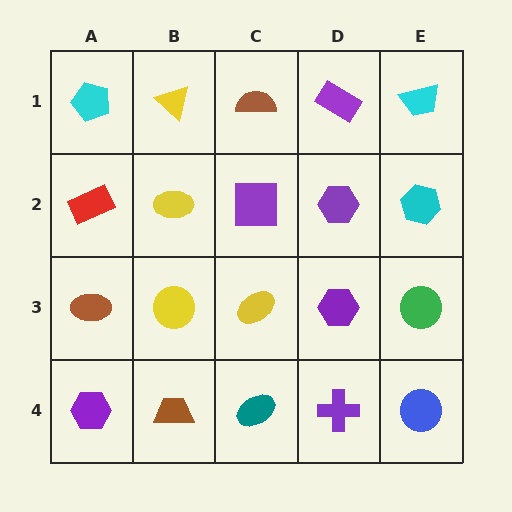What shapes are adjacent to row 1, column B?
A yellow ellipse (row 2, column B), a cyan pentagon (row 1, column A), a brown semicircle (row 1, column C).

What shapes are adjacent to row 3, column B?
A yellow ellipse (row 2, column B), a brown trapezoid (row 4, column B), a brown ellipse (row 3, column A), a yellow ellipse (row 3, column C).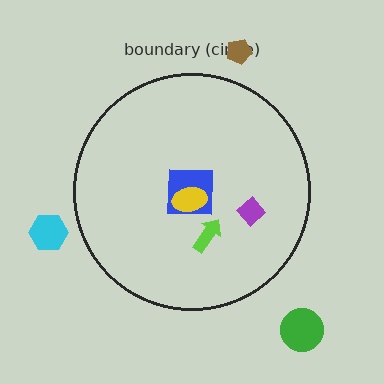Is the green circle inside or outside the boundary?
Outside.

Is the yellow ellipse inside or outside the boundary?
Inside.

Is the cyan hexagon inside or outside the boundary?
Outside.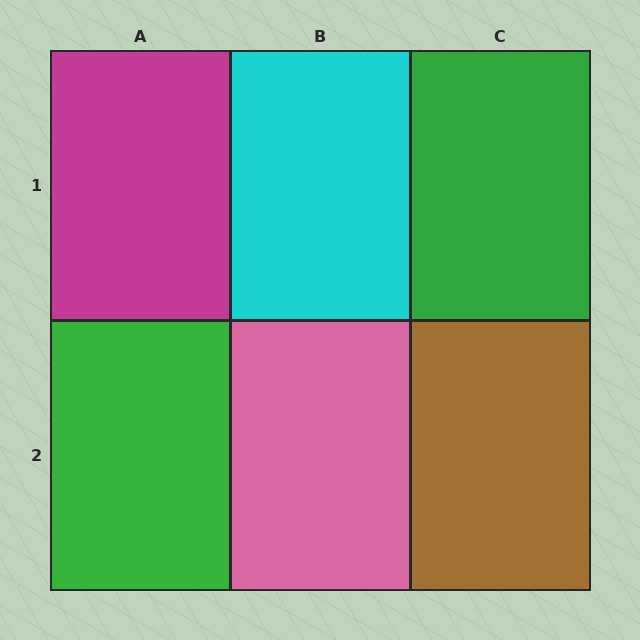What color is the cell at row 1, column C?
Green.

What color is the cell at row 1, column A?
Magenta.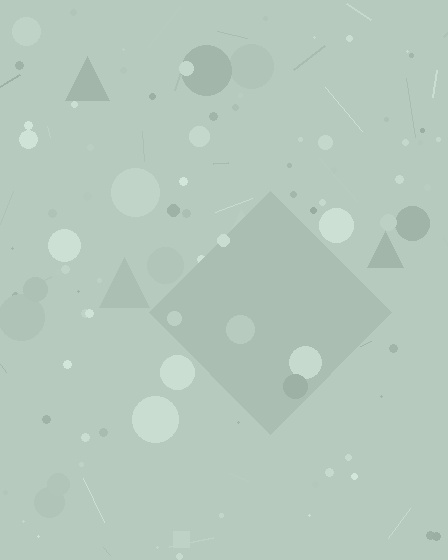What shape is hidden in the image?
A diamond is hidden in the image.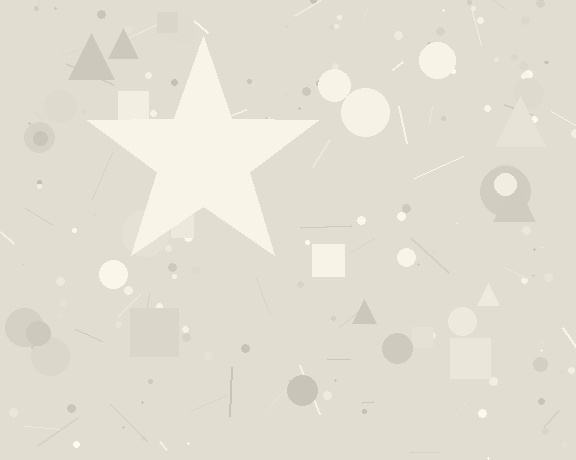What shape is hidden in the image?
A star is hidden in the image.